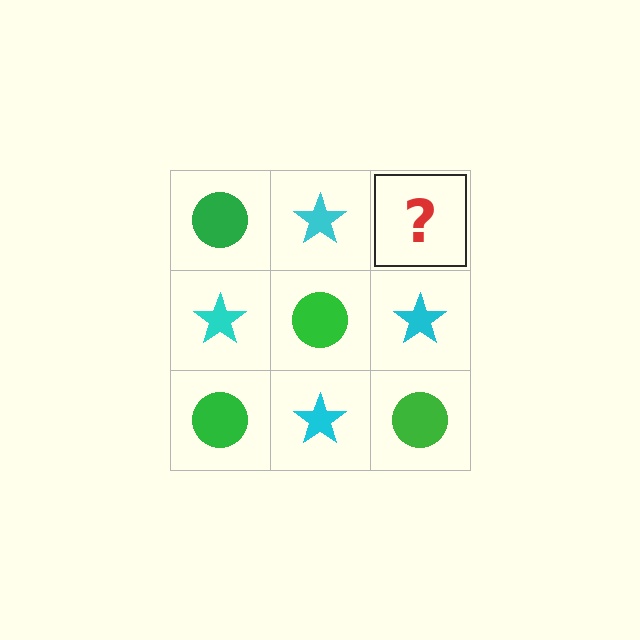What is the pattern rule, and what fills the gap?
The rule is that it alternates green circle and cyan star in a checkerboard pattern. The gap should be filled with a green circle.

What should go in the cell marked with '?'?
The missing cell should contain a green circle.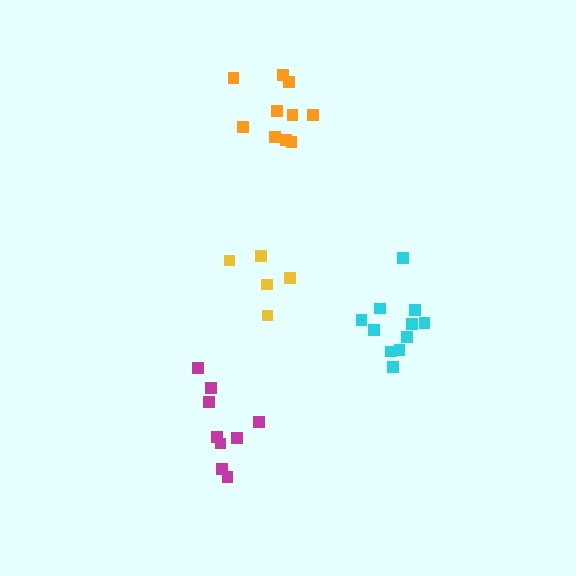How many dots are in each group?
Group 1: 5 dots, Group 2: 10 dots, Group 3: 11 dots, Group 4: 9 dots (35 total).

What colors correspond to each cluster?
The clusters are colored: yellow, orange, cyan, magenta.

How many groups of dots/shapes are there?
There are 4 groups.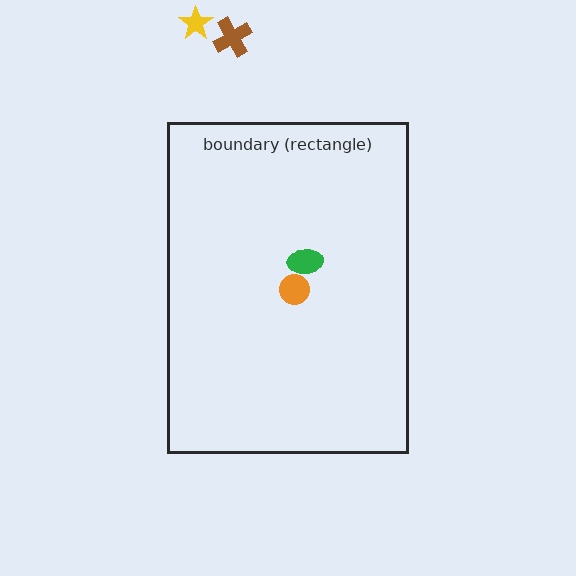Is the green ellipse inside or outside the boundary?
Inside.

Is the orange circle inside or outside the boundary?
Inside.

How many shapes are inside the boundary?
2 inside, 2 outside.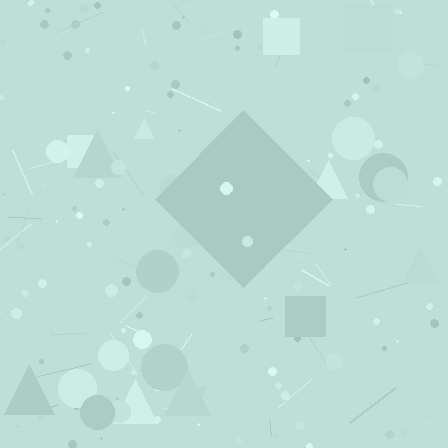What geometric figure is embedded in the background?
A diamond is embedded in the background.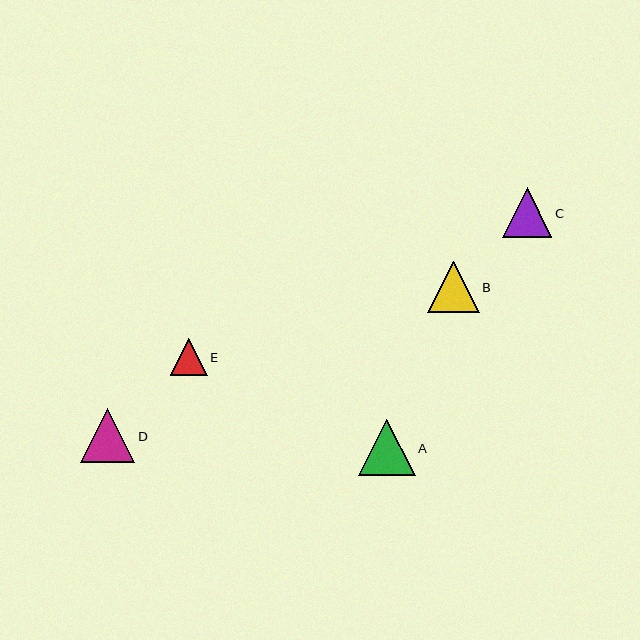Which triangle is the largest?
Triangle A is the largest with a size of approximately 56 pixels.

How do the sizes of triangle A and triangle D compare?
Triangle A and triangle D are approximately the same size.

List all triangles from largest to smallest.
From largest to smallest: A, D, B, C, E.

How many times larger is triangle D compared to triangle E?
Triangle D is approximately 1.5 times the size of triangle E.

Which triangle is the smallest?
Triangle E is the smallest with a size of approximately 37 pixels.